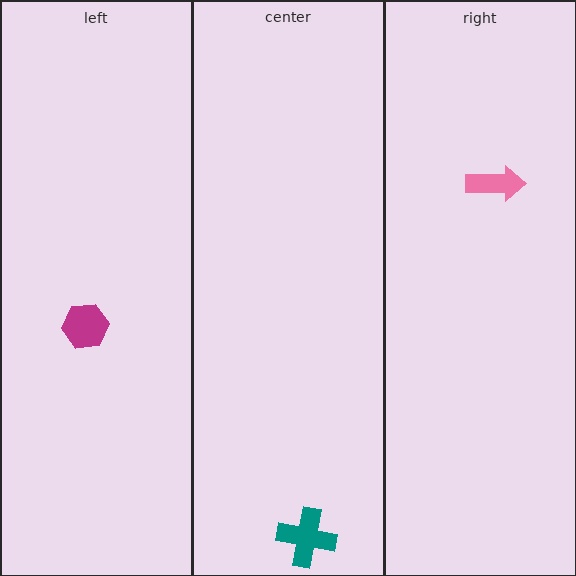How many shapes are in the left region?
1.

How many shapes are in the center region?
1.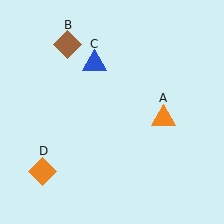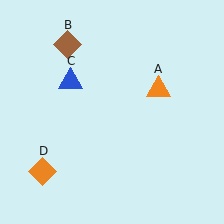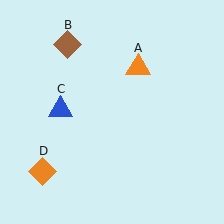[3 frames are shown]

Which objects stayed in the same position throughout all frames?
Brown diamond (object B) and orange diamond (object D) remained stationary.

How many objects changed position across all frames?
2 objects changed position: orange triangle (object A), blue triangle (object C).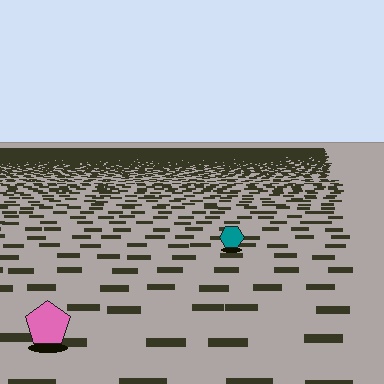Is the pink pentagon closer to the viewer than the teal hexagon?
Yes. The pink pentagon is closer — you can tell from the texture gradient: the ground texture is coarser near it.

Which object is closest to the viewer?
The pink pentagon is closest. The texture marks near it are larger and more spread out.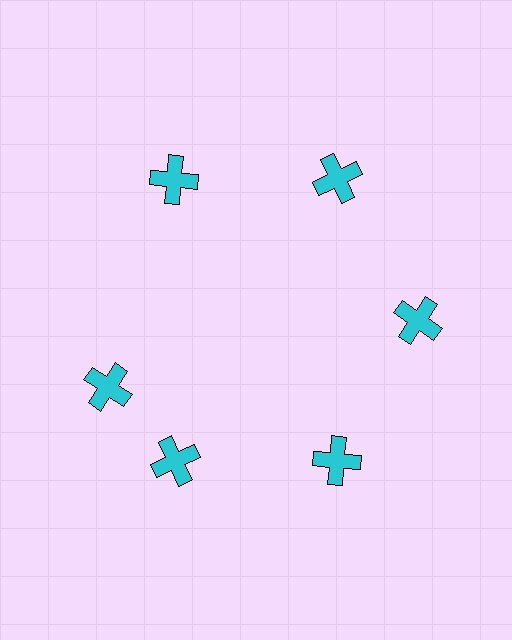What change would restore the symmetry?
The symmetry would be restored by rotating it back into even spacing with its neighbors so that all 6 crosses sit at equal angles and equal distance from the center.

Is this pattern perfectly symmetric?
No. The 6 cyan crosses are arranged in a ring, but one element near the 9 o'clock position is rotated out of alignment along the ring, breaking the 6-fold rotational symmetry.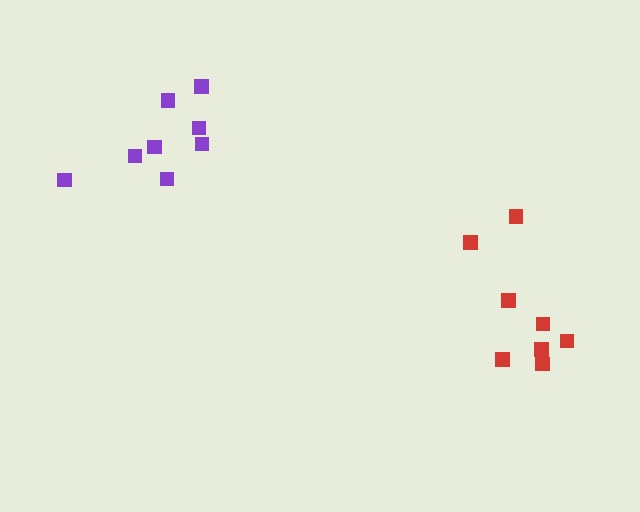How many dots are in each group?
Group 1: 8 dots, Group 2: 8 dots (16 total).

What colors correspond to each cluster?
The clusters are colored: red, purple.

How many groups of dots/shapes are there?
There are 2 groups.